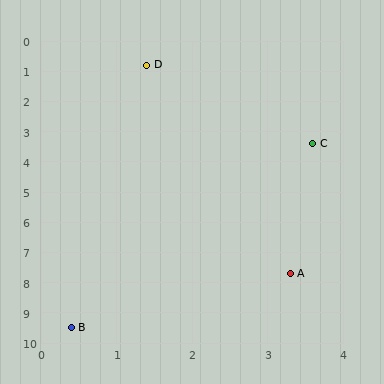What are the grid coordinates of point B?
Point B is at approximately (0.4, 9.5).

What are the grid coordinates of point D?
Point D is at approximately (1.4, 0.8).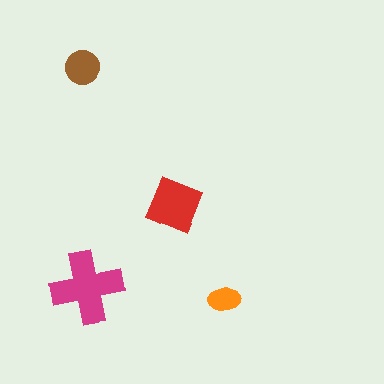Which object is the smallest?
The orange ellipse.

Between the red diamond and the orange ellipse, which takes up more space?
The red diamond.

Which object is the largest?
The magenta cross.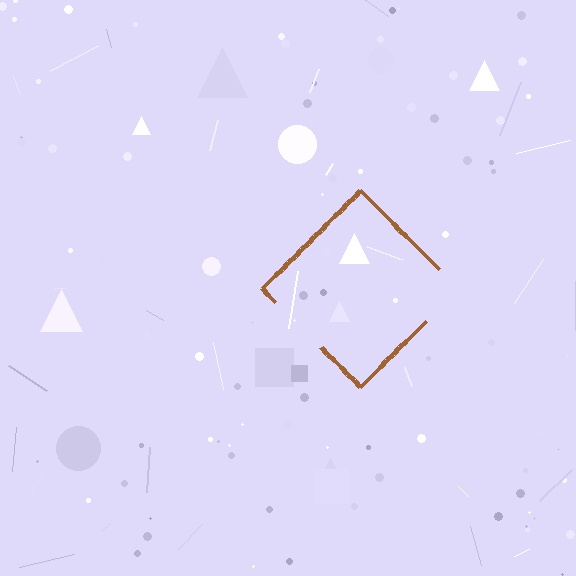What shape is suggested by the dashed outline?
The dashed outline suggests a diamond.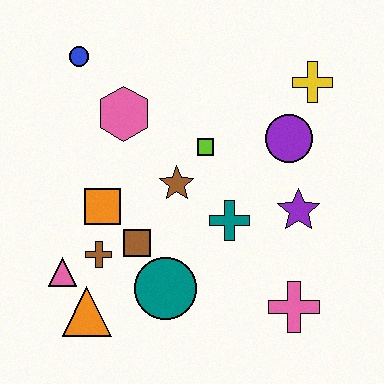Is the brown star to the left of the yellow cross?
Yes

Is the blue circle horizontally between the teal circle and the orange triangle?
No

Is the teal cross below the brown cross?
No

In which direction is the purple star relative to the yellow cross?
The purple star is below the yellow cross.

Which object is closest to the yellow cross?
The purple circle is closest to the yellow cross.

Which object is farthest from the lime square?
The orange triangle is farthest from the lime square.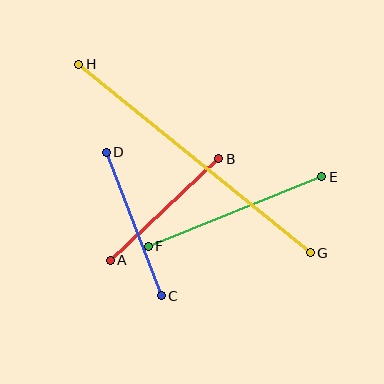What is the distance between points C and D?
The distance is approximately 154 pixels.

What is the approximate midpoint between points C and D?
The midpoint is at approximately (134, 224) pixels.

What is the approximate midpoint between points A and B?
The midpoint is at approximately (165, 209) pixels.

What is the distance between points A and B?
The distance is approximately 149 pixels.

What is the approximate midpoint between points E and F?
The midpoint is at approximately (235, 211) pixels.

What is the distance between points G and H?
The distance is approximately 299 pixels.